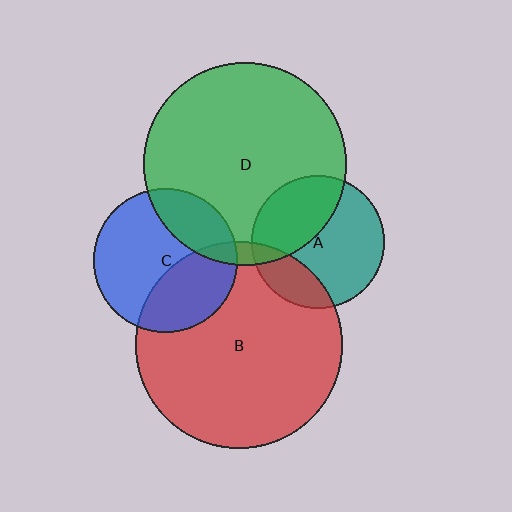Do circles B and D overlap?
Yes.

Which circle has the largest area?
Circle B (red).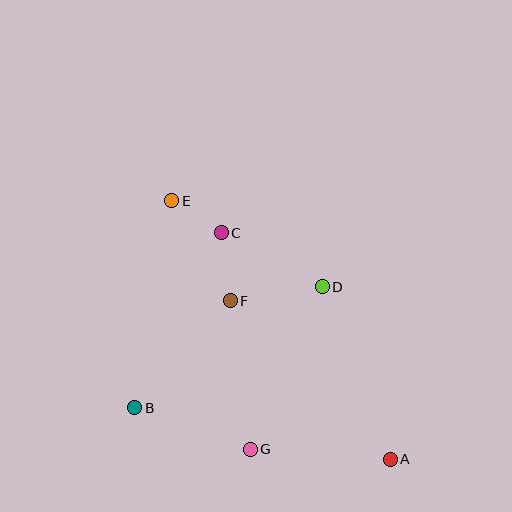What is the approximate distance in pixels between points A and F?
The distance between A and F is approximately 226 pixels.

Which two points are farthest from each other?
Points A and E are farthest from each other.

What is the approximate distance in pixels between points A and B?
The distance between A and B is approximately 261 pixels.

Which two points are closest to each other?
Points C and E are closest to each other.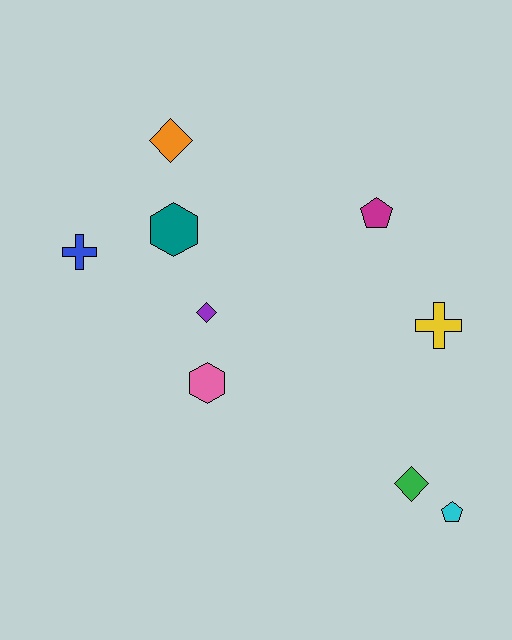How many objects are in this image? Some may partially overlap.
There are 9 objects.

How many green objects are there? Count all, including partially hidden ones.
There is 1 green object.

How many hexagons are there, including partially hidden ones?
There are 2 hexagons.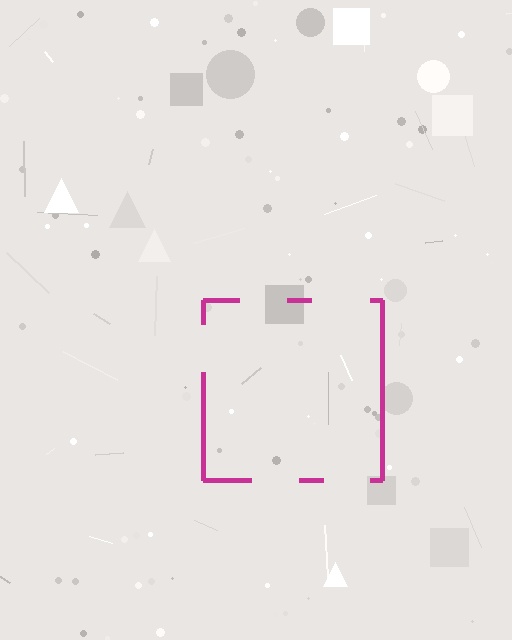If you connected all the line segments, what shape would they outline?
They would outline a square.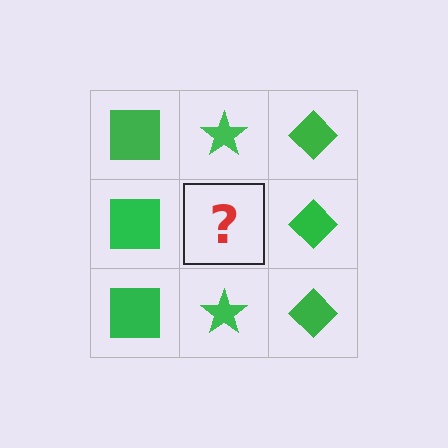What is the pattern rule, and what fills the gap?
The rule is that each column has a consistent shape. The gap should be filled with a green star.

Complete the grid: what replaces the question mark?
The question mark should be replaced with a green star.